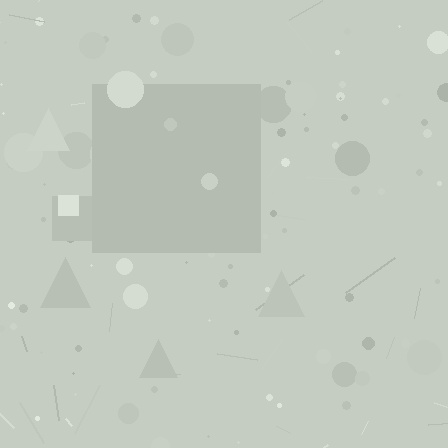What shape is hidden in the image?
A square is hidden in the image.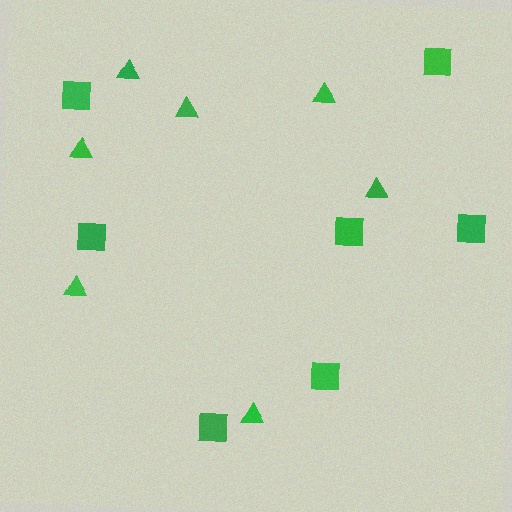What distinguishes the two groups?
There are 2 groups: one group of squares (7) and one group of triangles (7).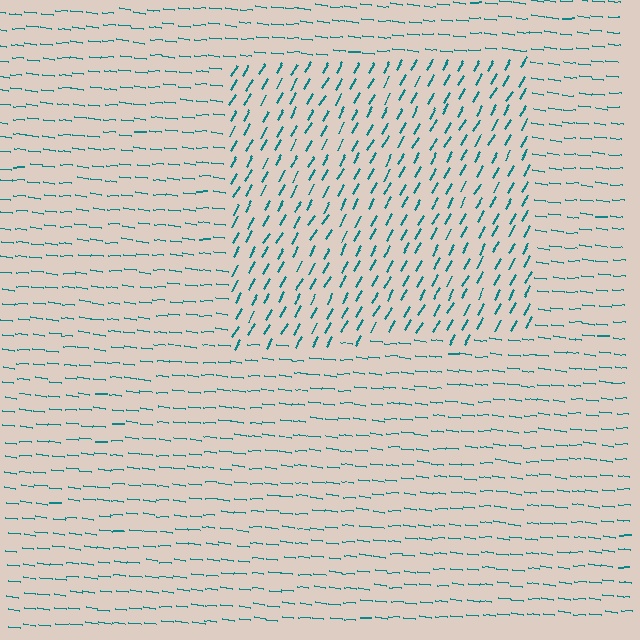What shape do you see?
I see a rectangle.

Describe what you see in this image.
The image is filled with small teal line segments. A rectangle region in the image has lines oriented differently from the surrounding lines, creating a visible texture boundary.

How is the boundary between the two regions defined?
The boundary is defined purely by a change in line orientation (approximately 65 degrees difference). All lines are the same color and thickness.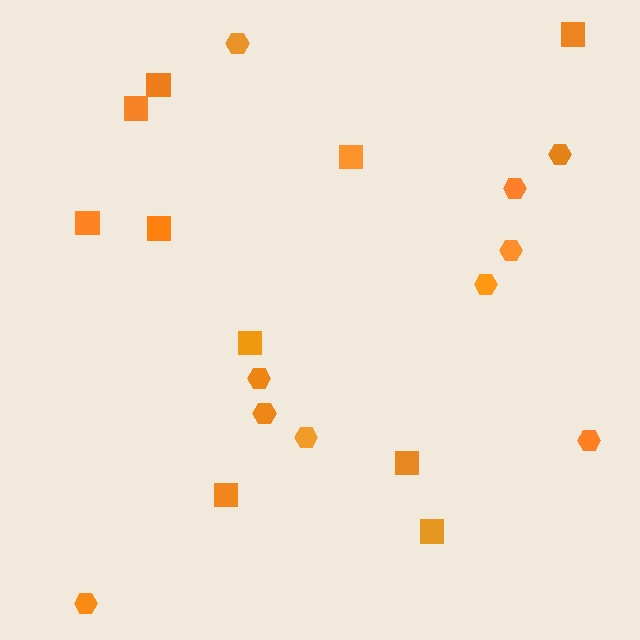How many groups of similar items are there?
There are 2 groups: one group of squares (10) and one group of hexagons (10).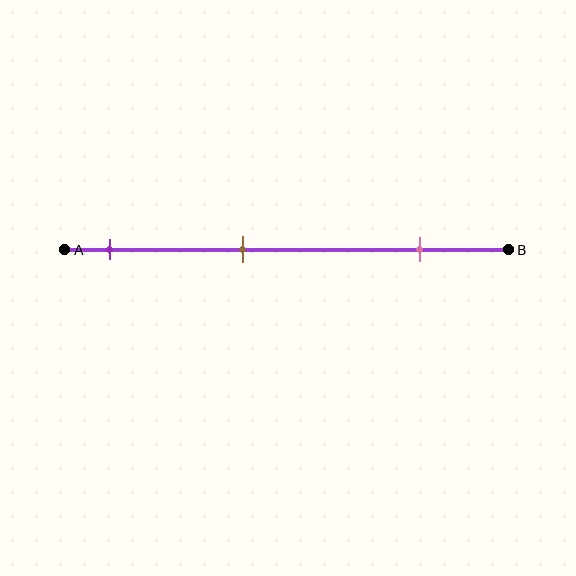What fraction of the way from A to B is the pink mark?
The pink mark is approximately 80% (0.8) of the way from A to B.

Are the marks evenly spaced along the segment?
Yes, the marks are approximately evenly spaced.